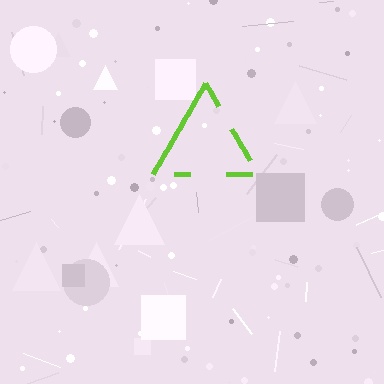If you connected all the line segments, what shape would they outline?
They would outline a triangle.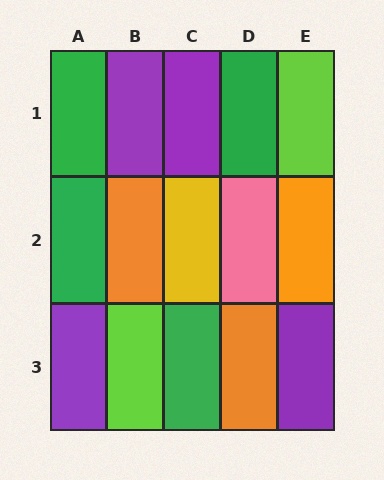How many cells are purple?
4 cells are purple.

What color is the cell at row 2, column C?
Yellow.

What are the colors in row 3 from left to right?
Purple, lime, green, orange, purple.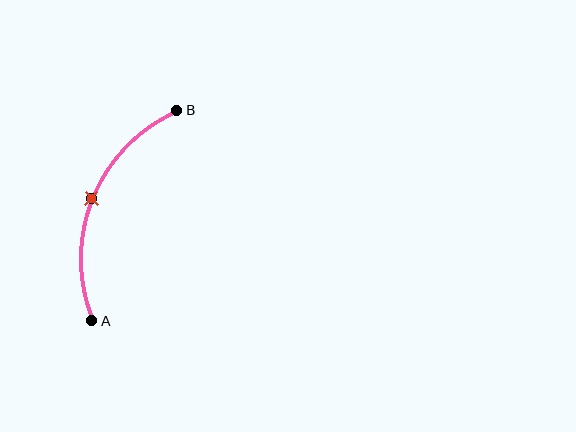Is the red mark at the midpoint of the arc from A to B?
Yes. The red mark lies on the arc at equal arc-length from both A and B — it is the arc midpoint.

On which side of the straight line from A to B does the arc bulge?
The arc bulges to the left of the straight line connecting A and B.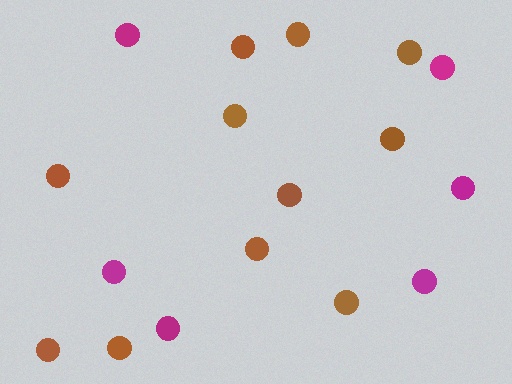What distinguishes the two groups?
There are 2 groups: one group of brown circles (11) and one group of magenta circles (6).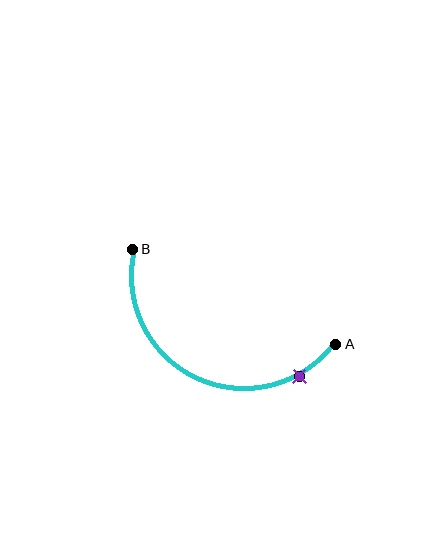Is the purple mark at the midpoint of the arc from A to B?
No. The purple mark lies on the arc but is closer to endpoint A. The arc midpoint would be at the point on the curve equidistant along the arc from both A and B.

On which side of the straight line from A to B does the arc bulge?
The arc bulges below the straight line connecting A and B.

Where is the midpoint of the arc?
The arc midpoint is the point on the curve farthest from the straight line joining A and B. It sits below that line.